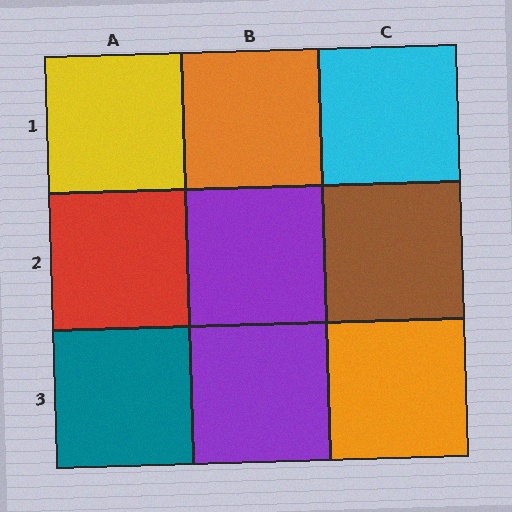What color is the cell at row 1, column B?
Orange.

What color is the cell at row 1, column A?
Yellow.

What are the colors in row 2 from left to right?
Red, purple, brown.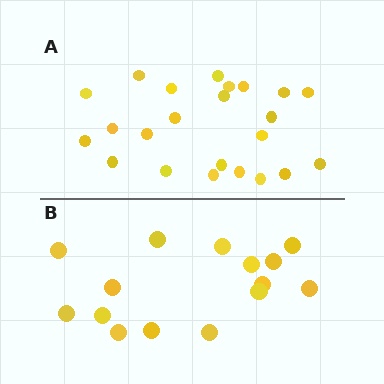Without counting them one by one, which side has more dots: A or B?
Region A (the top region) has more dots.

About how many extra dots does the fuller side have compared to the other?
Region A has roughly 8 or so more dots than region B.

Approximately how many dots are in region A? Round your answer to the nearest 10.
About 20 dots. (The exact count is 23, which rounds to 20.)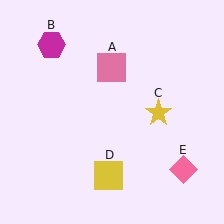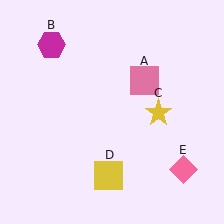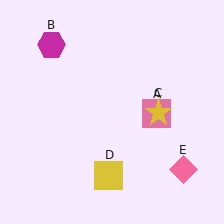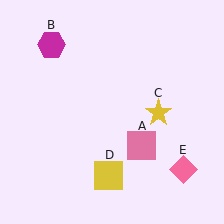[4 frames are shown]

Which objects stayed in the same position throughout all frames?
Magenta hexagon (object B) and yellow star (object C) and yellow square (object D) and pink diamond (object E) remained stationary.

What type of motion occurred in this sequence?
The pink square (object A) rotated clockwise around the center of the scene.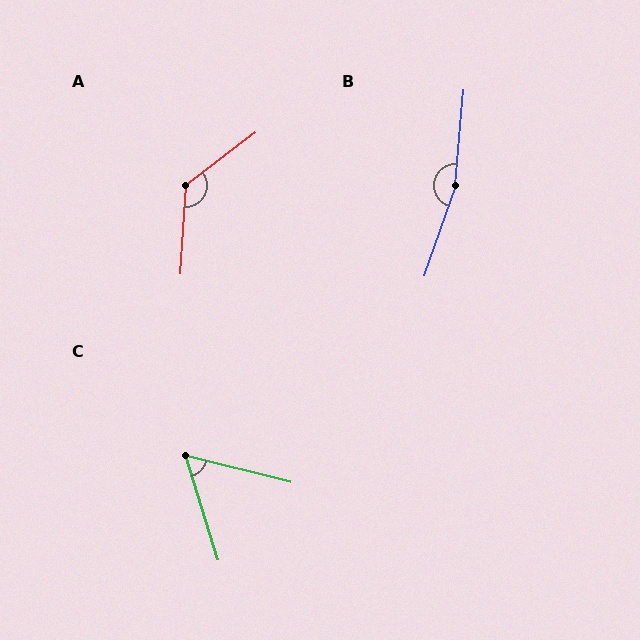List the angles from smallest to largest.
C (59°), A (130°), B (166°).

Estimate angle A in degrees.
Approximately 130 degrees.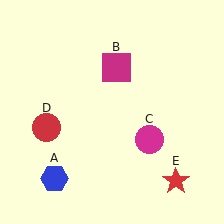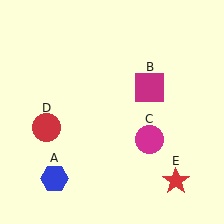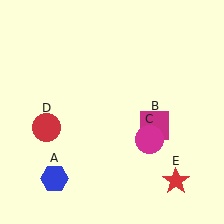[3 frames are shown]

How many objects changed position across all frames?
1 object changed position: magenta square (object B).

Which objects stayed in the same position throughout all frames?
Blue hexagon (object A) and magenta circle (object C) and red circle (object D) and red star (object E) remained stationary.